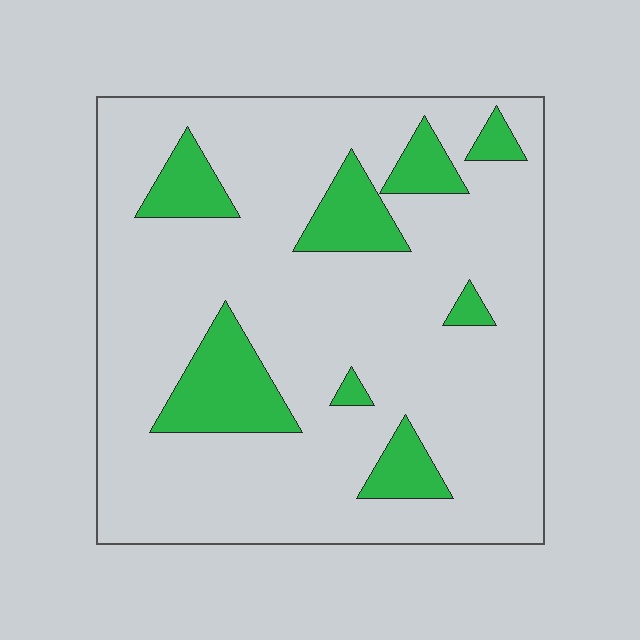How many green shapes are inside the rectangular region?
8.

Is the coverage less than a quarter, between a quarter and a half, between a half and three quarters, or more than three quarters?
Less than a quarter.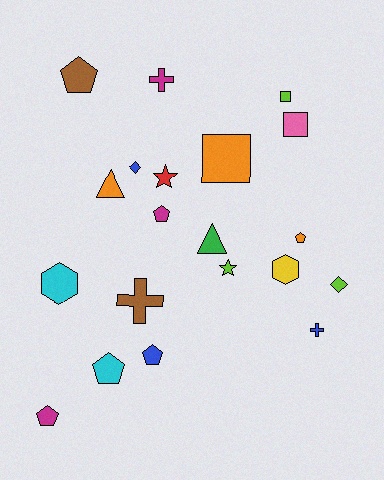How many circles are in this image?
There are no circles.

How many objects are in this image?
There are 20 objects.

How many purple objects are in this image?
There are no purple objects.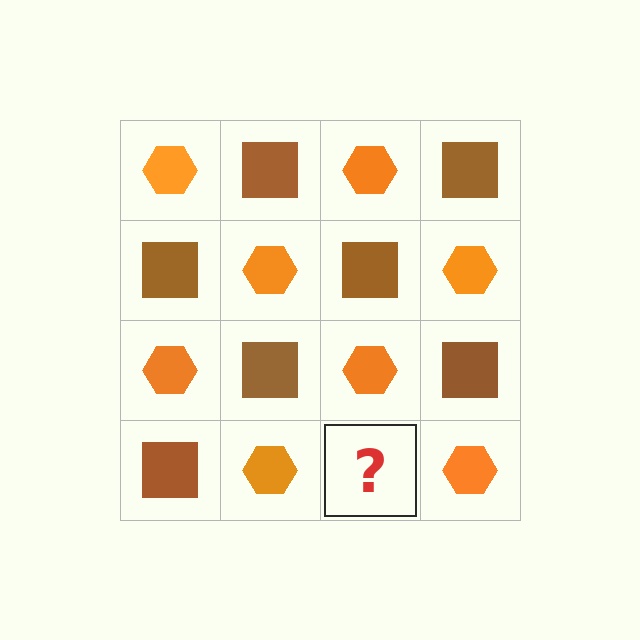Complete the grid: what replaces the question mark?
The question mark should be replaced with a brown square.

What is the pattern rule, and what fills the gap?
The rule is that it alternates orange hexagon and brown square in a checkerboard pattern. The gap should be filled with a brown square.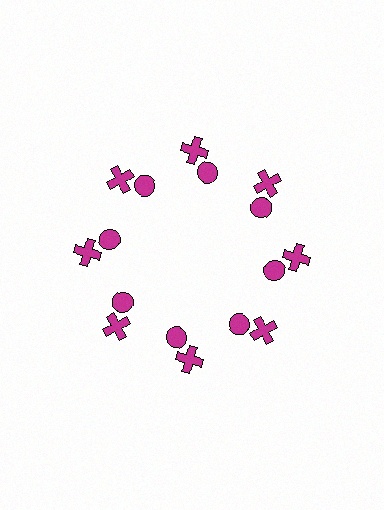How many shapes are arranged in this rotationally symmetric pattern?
There are 16 shapes, arranged in 8 groups of 2.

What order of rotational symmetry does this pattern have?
This pattern has 8-fold rotational symmetry.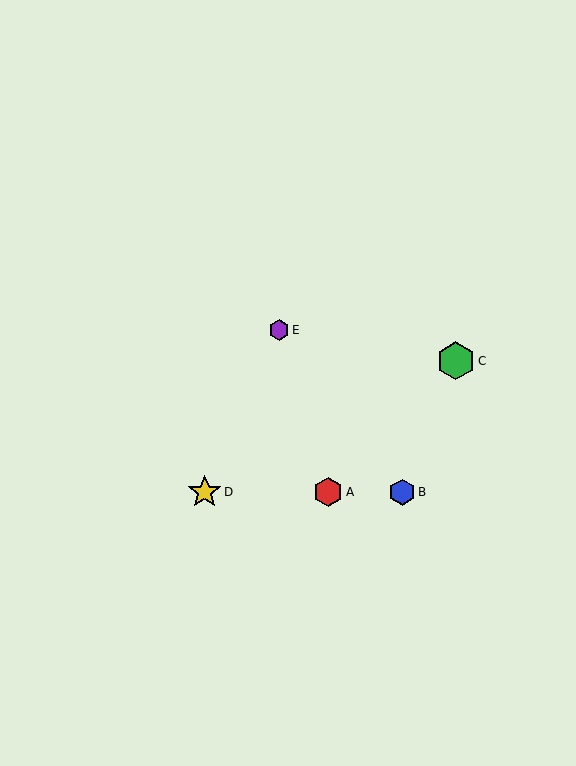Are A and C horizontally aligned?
No, A is at y≈492 and C is at y≈361.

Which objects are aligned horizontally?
Objects A, B, D are aligned horizontally.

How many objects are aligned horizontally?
3 objects (A, B, D) are aligned horizontally.